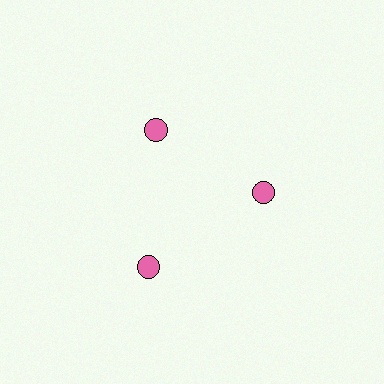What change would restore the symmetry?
The symmetry would be restored by moving it inward, back onto the ring so that all 3 circles sit at equal angles and equal distance from the center.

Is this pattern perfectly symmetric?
No. The 3 pink circles are arranged in a ring, but one element near the 7 o'clock position is pushed outward from the center, breaking the 3-fold rotational symmetry.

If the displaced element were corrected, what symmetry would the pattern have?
It would have 3-fold rotational symmetry — the pattern would map onto itself every 120 degrees.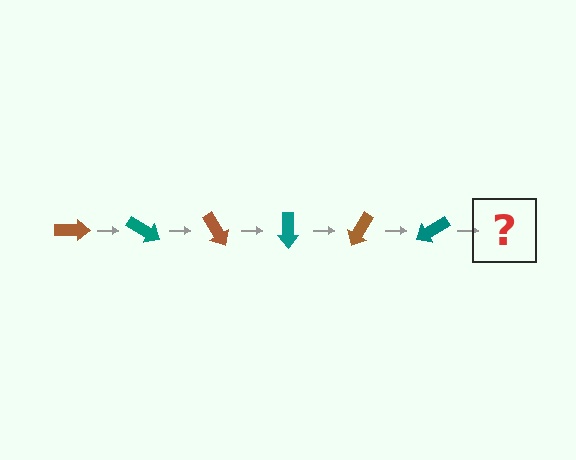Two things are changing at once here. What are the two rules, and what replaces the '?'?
The two rules are that it rotates 30 degrees each step and the color cycles through brown and teal. The '?' should be a brown arrow, rotated 180 degrees from the start.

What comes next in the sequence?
The next element should be a brown arrow, rotated 180 degrees from the start.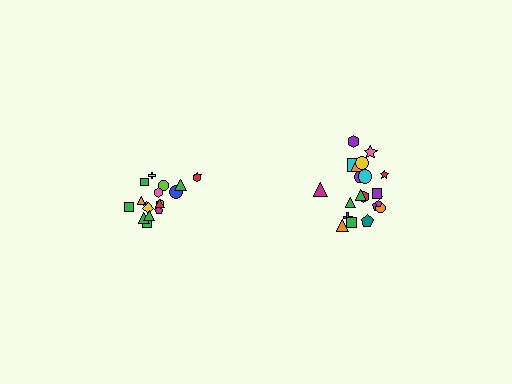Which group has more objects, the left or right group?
The right group.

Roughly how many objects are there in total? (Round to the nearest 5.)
Roughly 40 objects in total.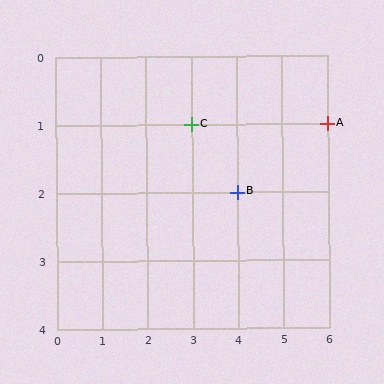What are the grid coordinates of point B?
Point B is at grid coordinates (4, 2).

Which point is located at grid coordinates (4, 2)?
Point B is at (4, 2).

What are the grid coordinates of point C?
Point C is at grid coordinates (3, 1).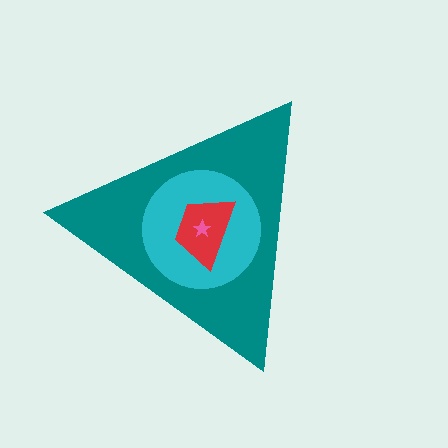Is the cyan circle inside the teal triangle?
Yes.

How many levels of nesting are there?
4.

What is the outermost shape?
The teal triangle.